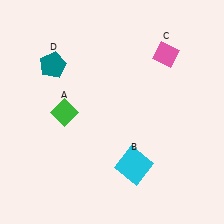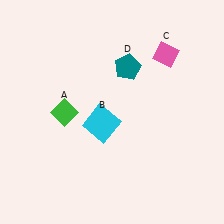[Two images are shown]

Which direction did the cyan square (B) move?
The cyan square (B) moved up.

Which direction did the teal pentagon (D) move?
The teal pentagon (D) moved right.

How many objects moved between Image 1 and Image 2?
2 objects moved between the two images.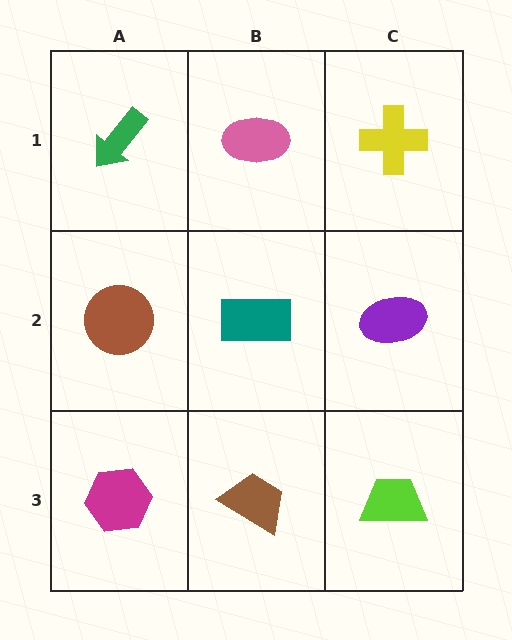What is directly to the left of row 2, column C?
A teal rectangle.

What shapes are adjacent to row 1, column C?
A purple ellipse (row 2, column C), a pink ellipse (row 1, column B).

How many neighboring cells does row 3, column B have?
3.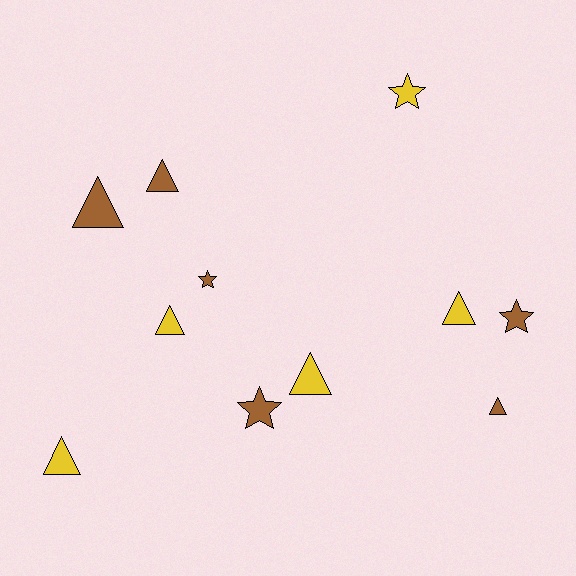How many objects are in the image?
There are 11 objects.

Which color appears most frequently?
Brown, with 6 objects.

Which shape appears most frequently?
Triangle, with 7 objects.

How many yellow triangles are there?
There are 4 yellow triangles.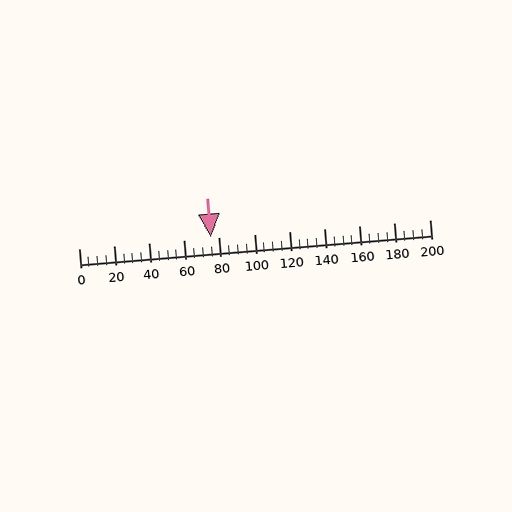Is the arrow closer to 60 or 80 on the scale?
The arrow is closer to 80.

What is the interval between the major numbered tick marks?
The major tick marks are spaced 20 units apart.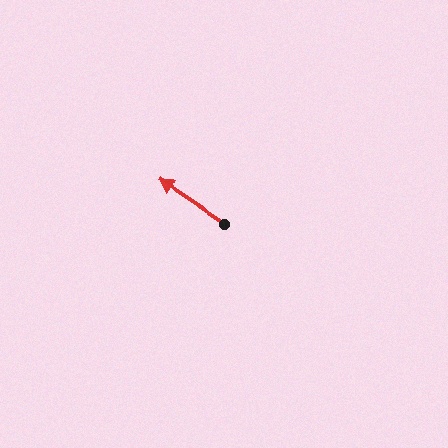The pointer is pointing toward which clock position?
Roughly 10 o'clock.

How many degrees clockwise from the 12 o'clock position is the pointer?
Approximately 303 degrees.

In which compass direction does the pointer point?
Northwest.